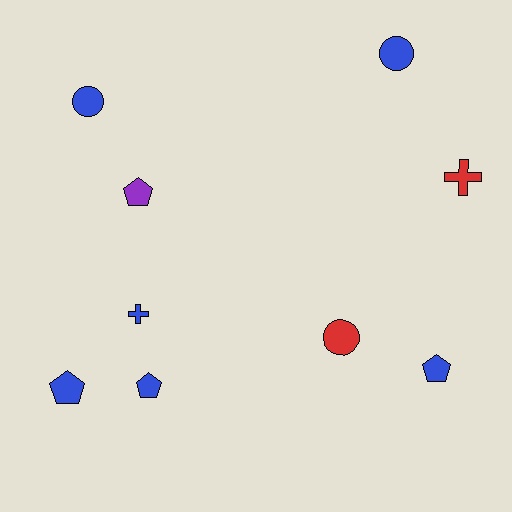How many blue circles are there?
There are 2 blue circles.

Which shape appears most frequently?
Pentagon, with 4 objects.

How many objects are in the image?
There are 9 objects.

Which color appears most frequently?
Blue, with 6 objects.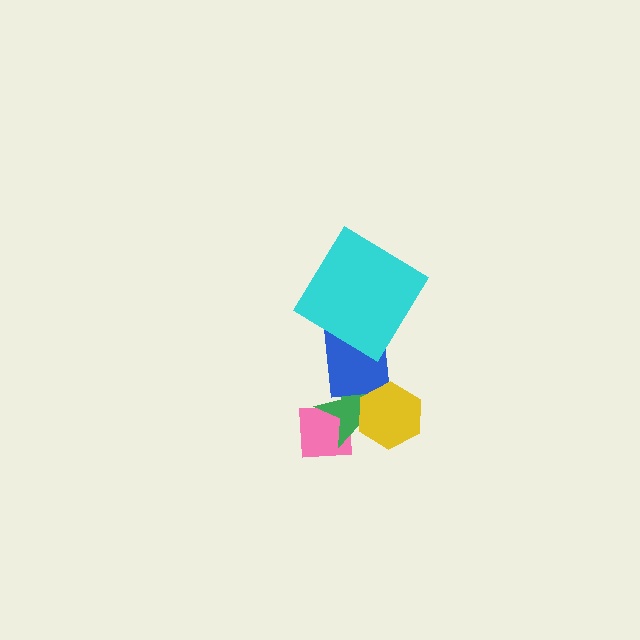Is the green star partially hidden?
Yes, it is partially covered by another shape.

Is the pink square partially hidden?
Yes, it is partially covered by another shape.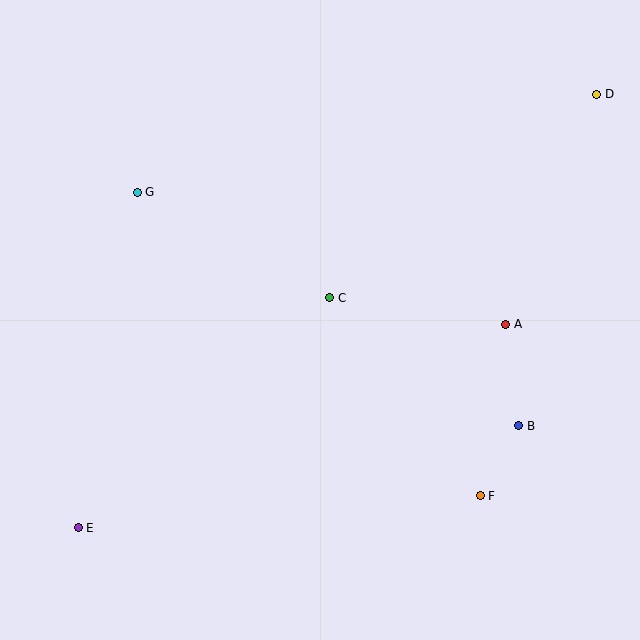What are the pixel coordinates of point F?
Point F is at (480, 496).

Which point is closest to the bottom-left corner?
Point E is closest to the bottom-left corner.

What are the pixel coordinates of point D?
Point D is at (597, 94).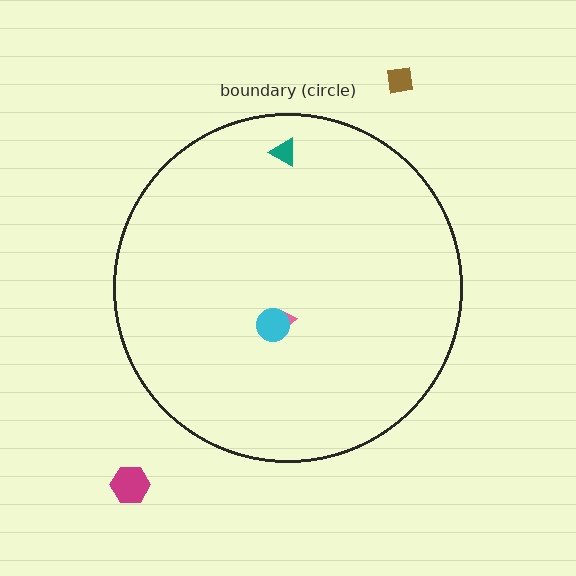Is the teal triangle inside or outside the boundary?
Inside.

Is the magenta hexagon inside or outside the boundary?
Outside.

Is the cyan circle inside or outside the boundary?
Inside.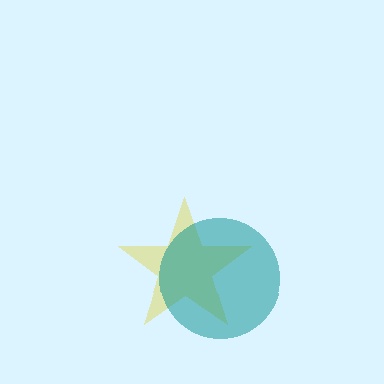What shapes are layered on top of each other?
The layered shapes are: a yellow star, a teal circle.